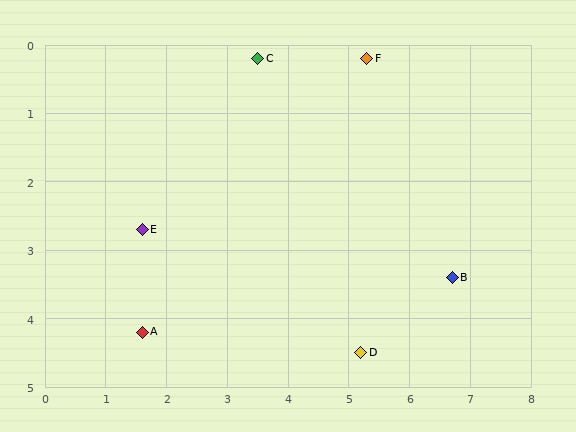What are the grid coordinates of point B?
Point B is at approximately (6.7, 3.4).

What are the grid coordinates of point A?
Point A is at approximately (1.6, 4.2).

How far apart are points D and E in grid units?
Points D and E are about 4.0 grid units apart.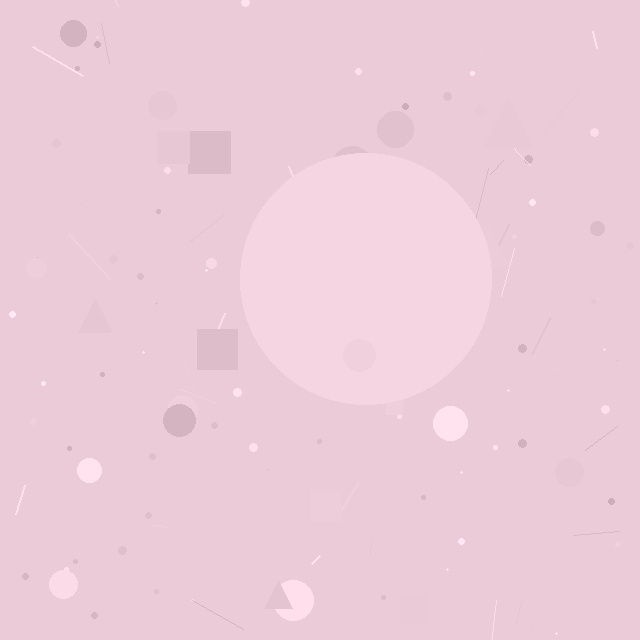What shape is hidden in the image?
A circle is hidden in the image.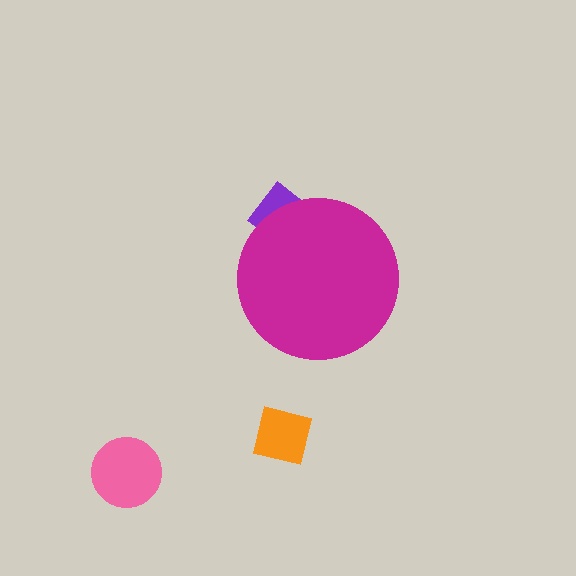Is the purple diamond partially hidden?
Yes, the purple diamond is partially hidden behind the magenta circle.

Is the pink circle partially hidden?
No, the pink circle is fully visible.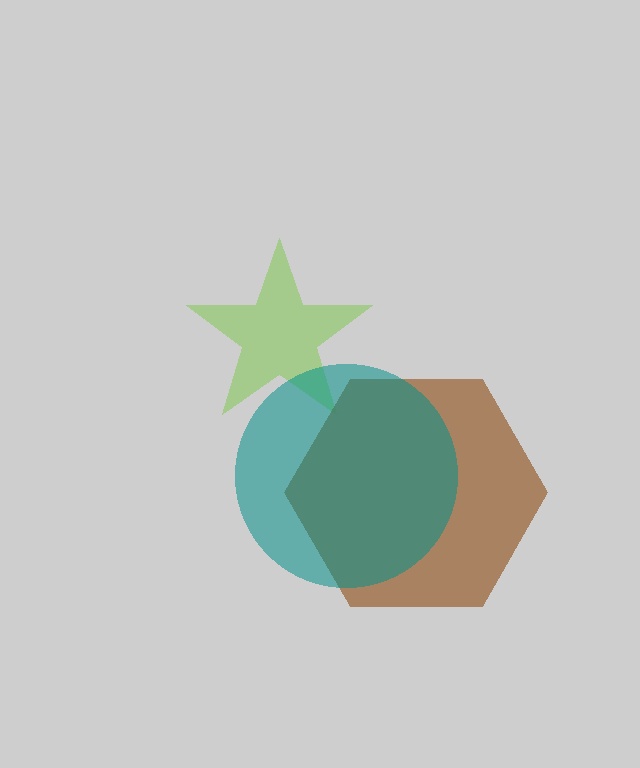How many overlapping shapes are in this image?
There are 3 overlapping shapes in the image.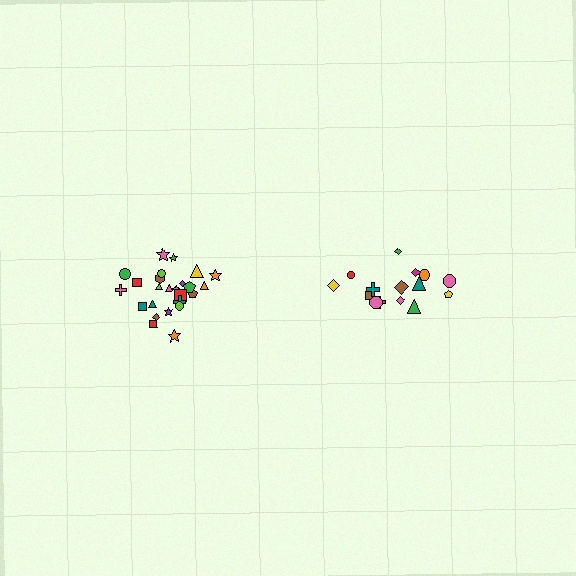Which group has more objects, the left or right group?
The left group.